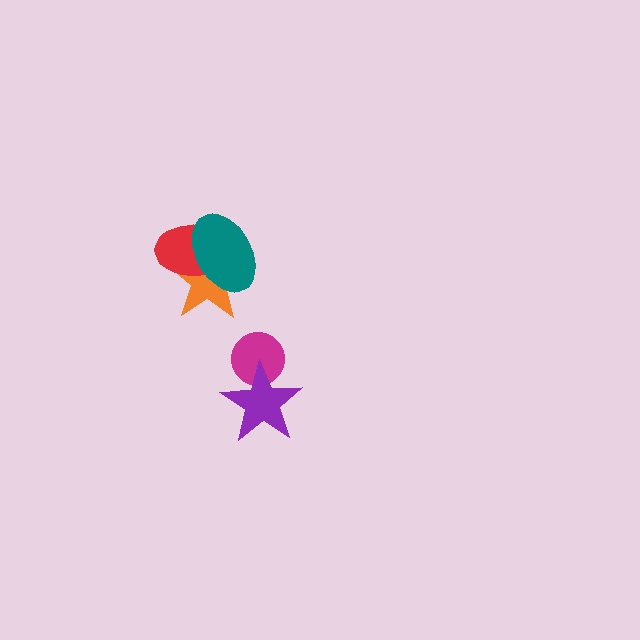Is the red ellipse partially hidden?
Yes, it is partially covered by another shape.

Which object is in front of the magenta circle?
The purple star is in front of the magenta circle.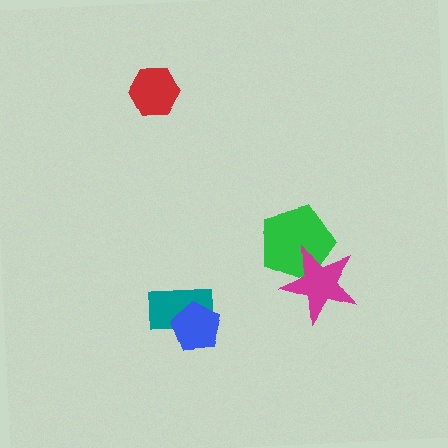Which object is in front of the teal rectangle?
The blue pentagon is in front of the teal rectangle.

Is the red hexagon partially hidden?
No, no other shape covers it.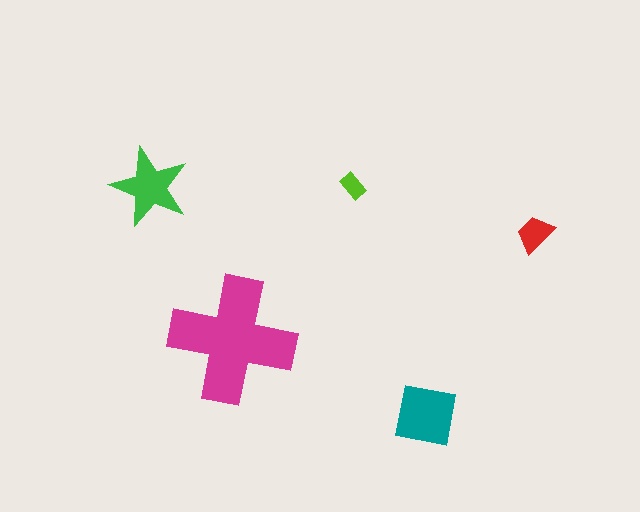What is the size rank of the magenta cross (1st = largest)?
1st.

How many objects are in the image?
There are 5 objects in the image.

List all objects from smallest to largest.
The lime rectangle, the red trapezoid, the green star, the teal square, the magenta cross.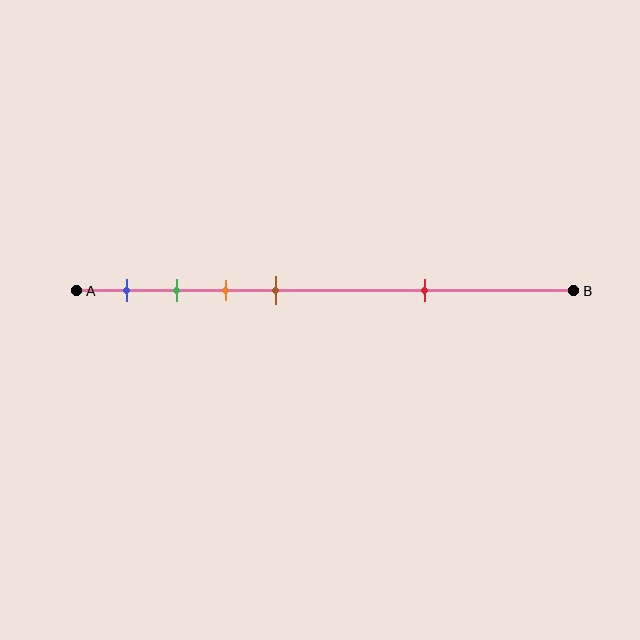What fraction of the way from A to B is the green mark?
The green mark is approximately 20% (0.2) of the way from A to B.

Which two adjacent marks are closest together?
The green and orange marks are the closest adjacent pair.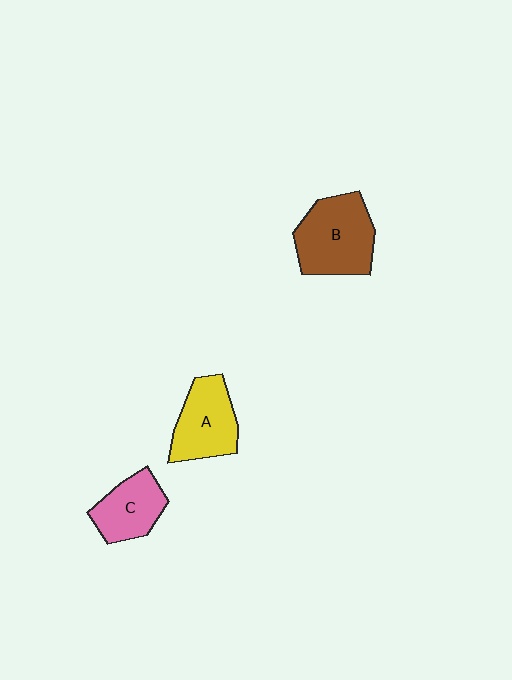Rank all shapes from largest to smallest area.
From largest to smallest: B (brown), A (yellow), C (pink).